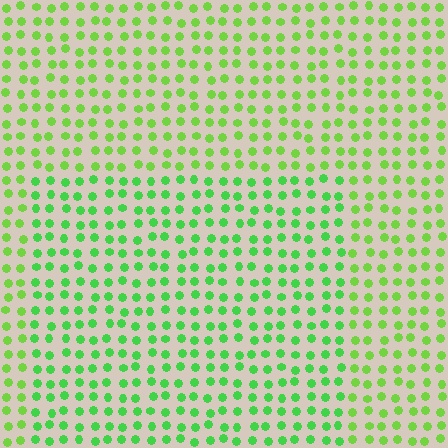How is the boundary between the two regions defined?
The boundary is defined purely by a slight shift in hue (about 23 degrees). Spacing, size, and orientation are identical on both sides.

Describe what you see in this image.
The image is filled with small lime elements in a uniform arrangement. A rectangle-shaped region is visible where the elements are tinted to a slightly different hue, forming a subtle color boundary.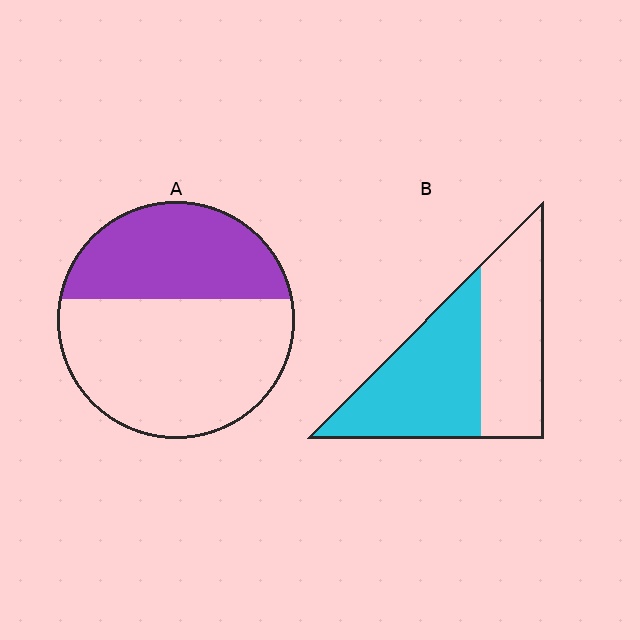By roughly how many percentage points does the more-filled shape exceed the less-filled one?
By roughly 15 percentage points (B over A).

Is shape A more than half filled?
No.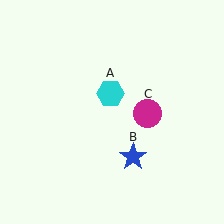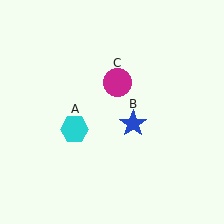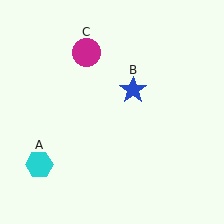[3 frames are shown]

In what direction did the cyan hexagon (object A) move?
The cyan hexagon (object A) moved down and to the left.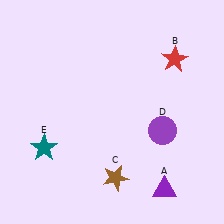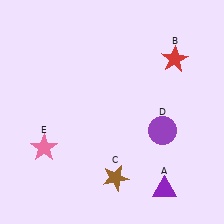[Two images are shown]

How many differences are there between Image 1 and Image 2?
There is 1 difference between the two images.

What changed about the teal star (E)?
In Image 1, E is teal. In Image 2, it changed to pink.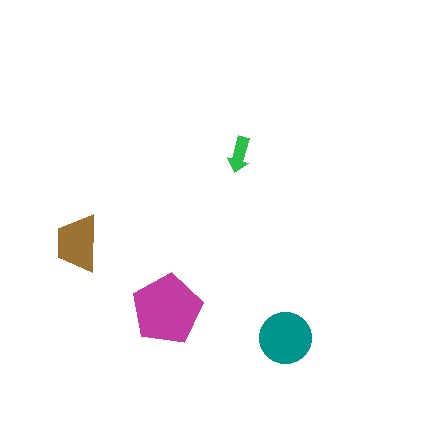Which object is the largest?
The magenta pentagon.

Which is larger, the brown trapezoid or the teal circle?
The teal circle.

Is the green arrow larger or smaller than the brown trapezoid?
Smaller.